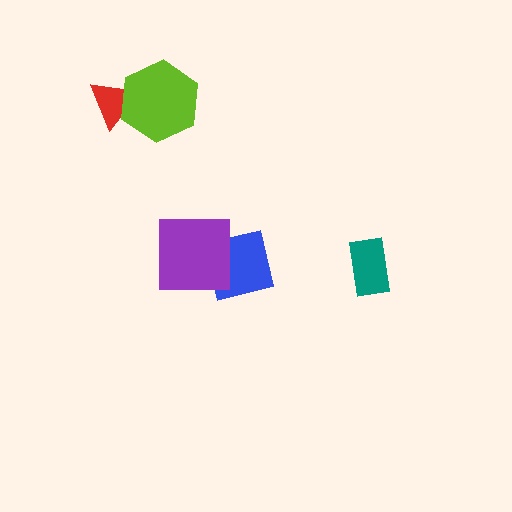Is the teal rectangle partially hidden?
No, no other shape covers it.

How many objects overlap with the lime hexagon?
1 object overlaps with the lime hexagon.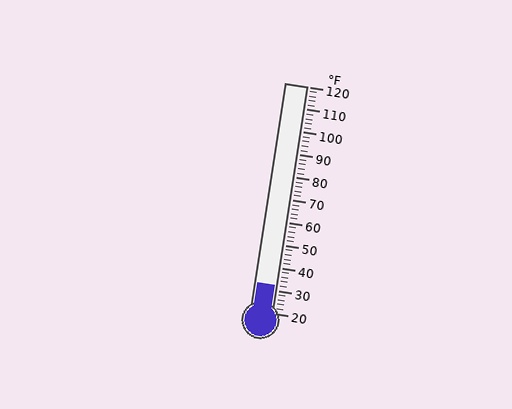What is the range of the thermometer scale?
The thermometer scale ranges from 20°F to 120°F.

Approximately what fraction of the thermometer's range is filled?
The thermometer is filled to approximately 10% of its range.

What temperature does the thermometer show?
The thermometer shows approximately 32°F.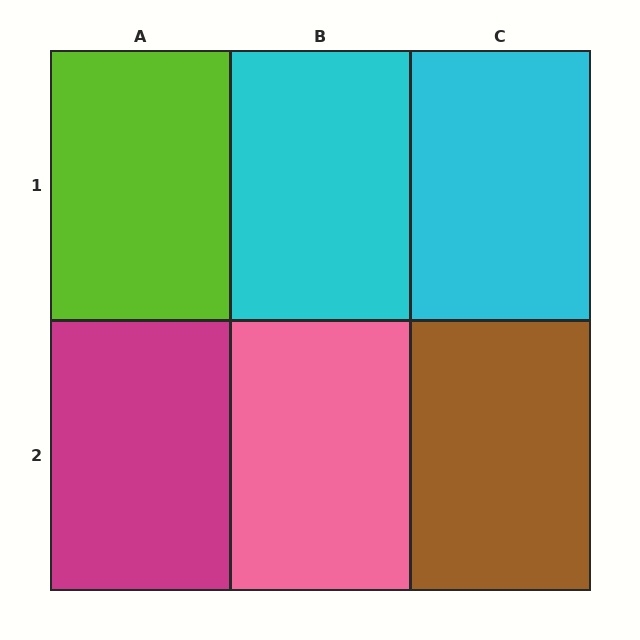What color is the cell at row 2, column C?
Brown.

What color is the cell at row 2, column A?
Magenta.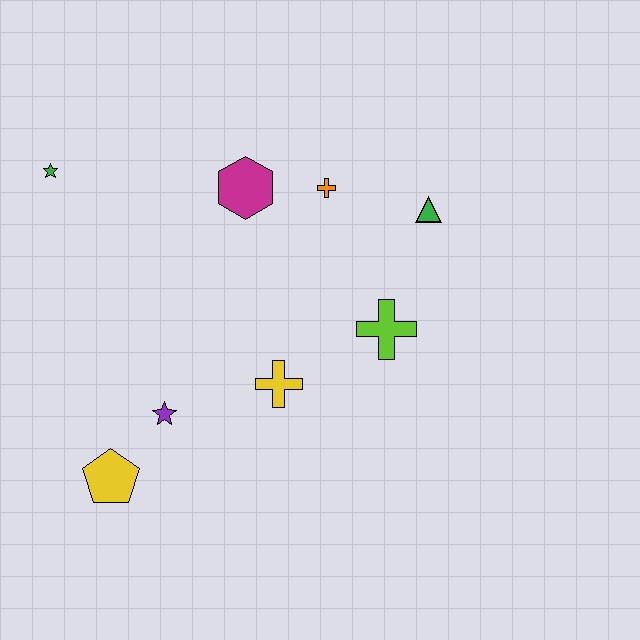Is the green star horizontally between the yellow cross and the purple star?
No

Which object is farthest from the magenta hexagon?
The yellow pentagon is farthest from the magenta hexagon.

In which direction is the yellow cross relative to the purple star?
The yellow cross is to the right of the purple star.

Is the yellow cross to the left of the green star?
No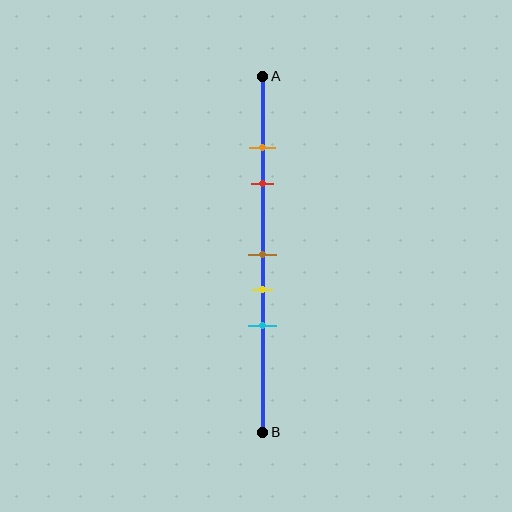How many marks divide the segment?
There are 5 marks dividing the segment.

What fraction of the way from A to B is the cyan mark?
The cyan mark is approximately 70% (0.7) of the way from A to B.